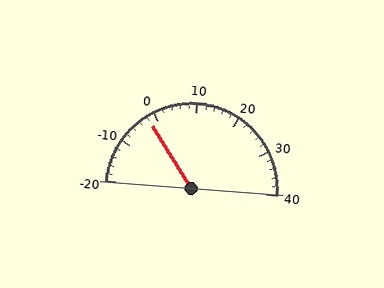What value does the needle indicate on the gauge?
The needle indicates approximately -2.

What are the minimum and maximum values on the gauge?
The gauge ranges from -20 to 40.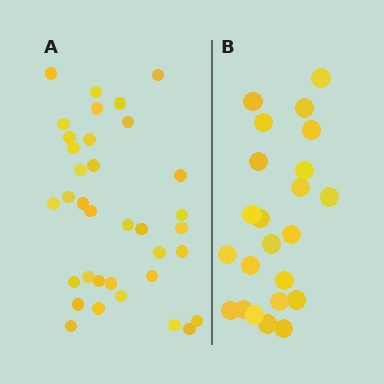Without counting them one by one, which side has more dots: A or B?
Region A (the left region) has more dots.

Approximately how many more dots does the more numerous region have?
Region A has roughly 12 or so more dots than region B.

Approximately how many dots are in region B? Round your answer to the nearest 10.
About 20 dots. (The exact count is 23, which rounds to 20.)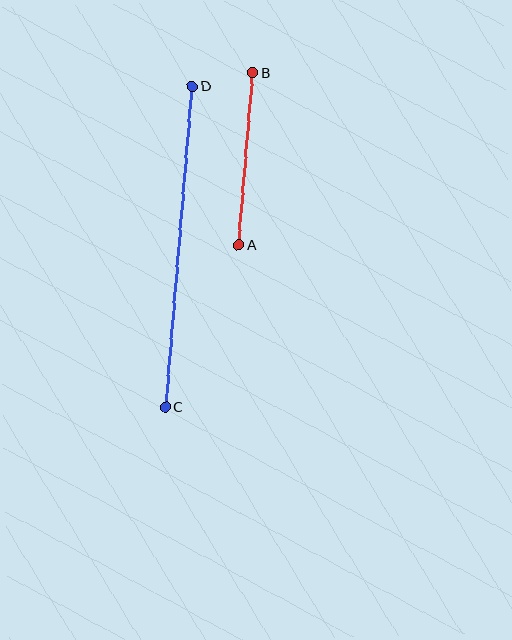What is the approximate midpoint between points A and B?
The midpoint is at approximately (246, 159) pixels.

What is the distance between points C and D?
The distance is approximately 322 pixels.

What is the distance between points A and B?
The distance is approximately 173 pixels.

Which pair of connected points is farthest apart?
Points C and D are farthest apart.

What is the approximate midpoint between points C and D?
The midpoint is at approximately (179, 247) pixels.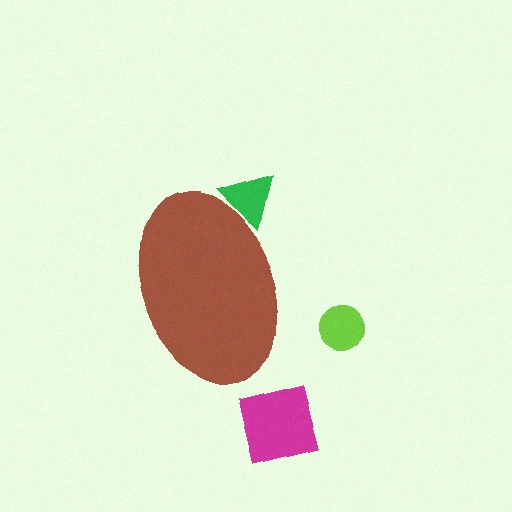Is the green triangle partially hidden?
Yes, the green triangle is partially hidden behind the brown ellipse.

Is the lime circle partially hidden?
No, the lime circle is fully visible.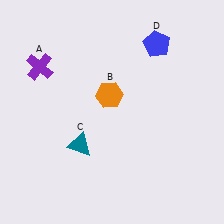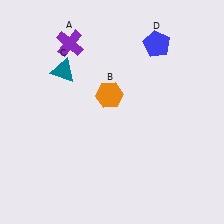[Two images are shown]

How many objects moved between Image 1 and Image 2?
2 objects moved between the two images.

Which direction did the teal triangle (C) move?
The teal triangle (C) moved up.